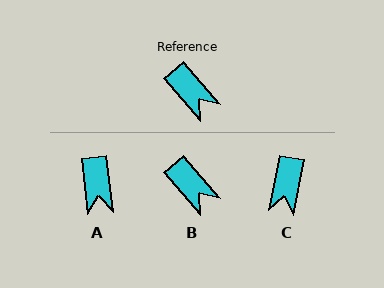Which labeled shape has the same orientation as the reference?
B.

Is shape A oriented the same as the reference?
No, it is off by about 34 degrees.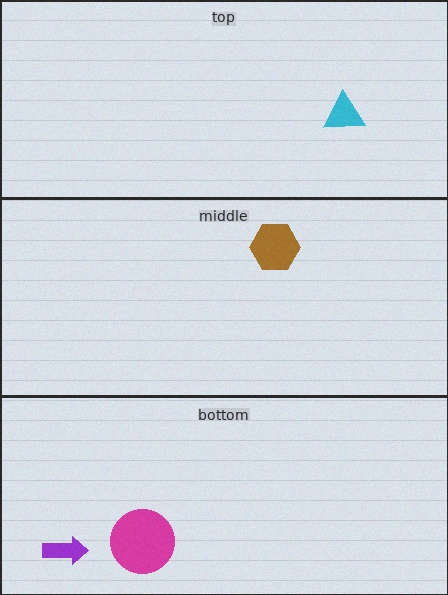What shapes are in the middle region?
The brown hexagon.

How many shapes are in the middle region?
1.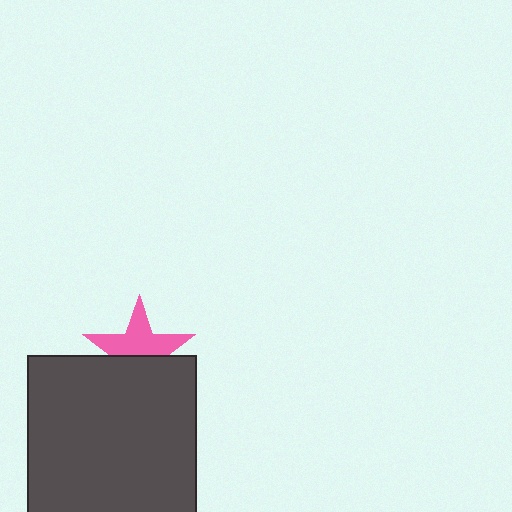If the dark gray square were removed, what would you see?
You would see the complete pink star.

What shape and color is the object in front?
The object in front is a dark gray square.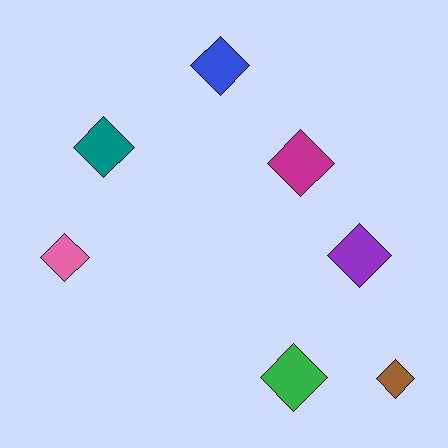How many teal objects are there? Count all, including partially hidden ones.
There is 1 teal object.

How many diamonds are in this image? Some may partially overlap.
There are 7 diamonds.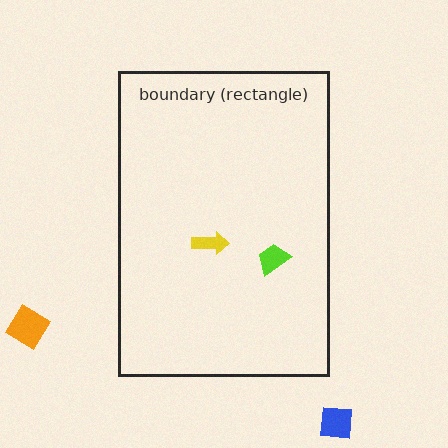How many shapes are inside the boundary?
2 inside, 2 outside.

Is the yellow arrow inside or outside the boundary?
Inside.